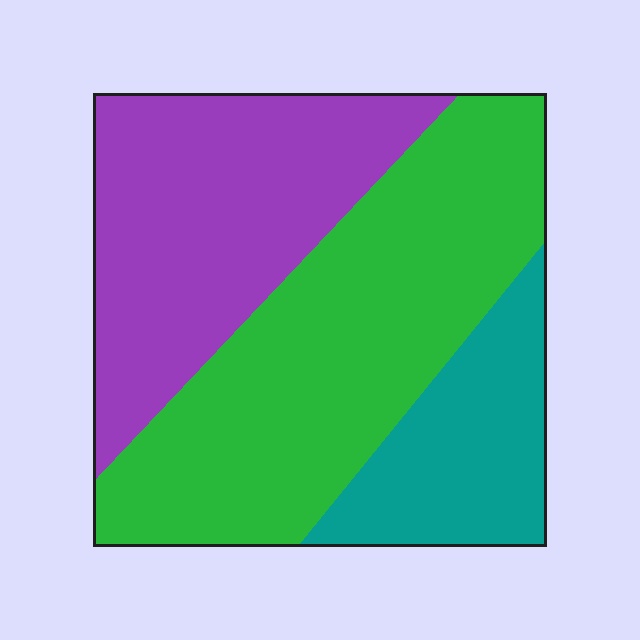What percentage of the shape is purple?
Purple takes up about one third (1/3) of the shape.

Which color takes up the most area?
Green, at roughly 45%.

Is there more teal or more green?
Green.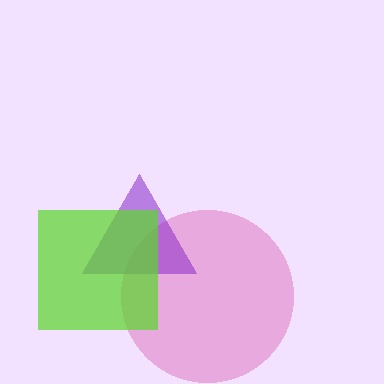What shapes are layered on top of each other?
The layered shapes are: a pink circle, a purple triangle, a lime square.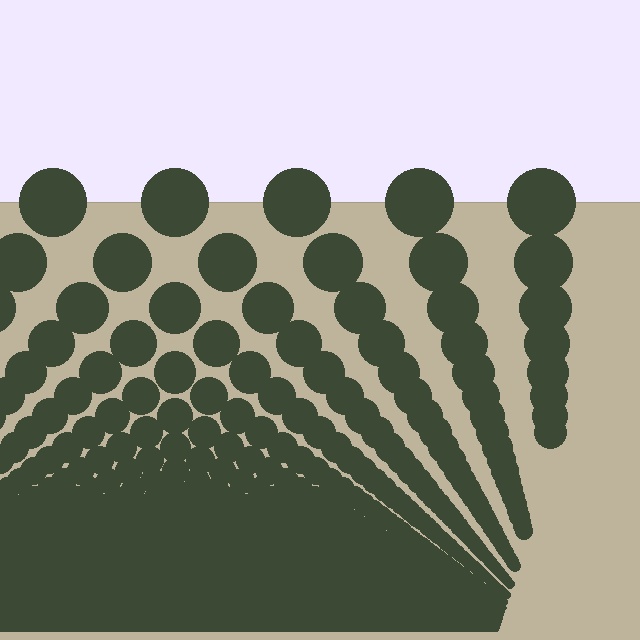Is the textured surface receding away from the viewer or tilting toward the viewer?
The surface appears to tilt toward the viewer. Texture elements get larger and sparser toward the top.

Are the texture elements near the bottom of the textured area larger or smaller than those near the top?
Smaller. The gradient is inverted — elements near the bottom are smaller and denser.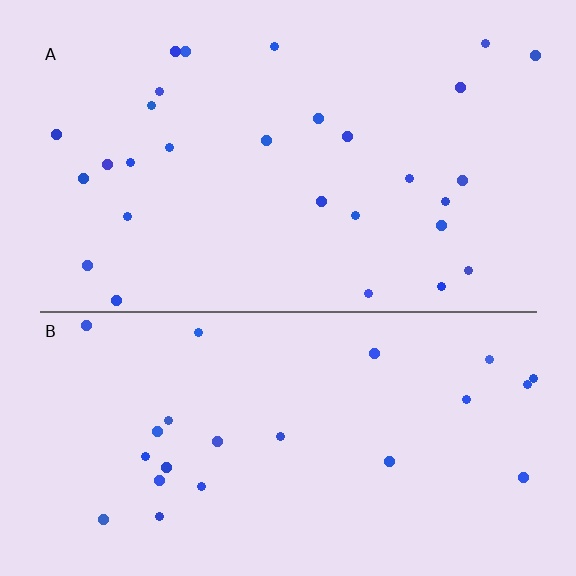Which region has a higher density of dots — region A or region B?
A (the top).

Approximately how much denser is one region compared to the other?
Approximately 1.2× — region A over region B.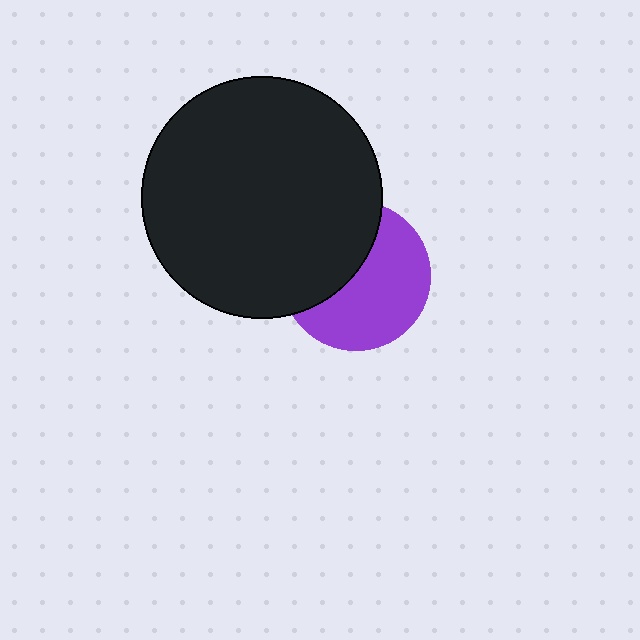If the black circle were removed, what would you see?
You would see the complete purple circle.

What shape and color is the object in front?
The object in front is a black circle.